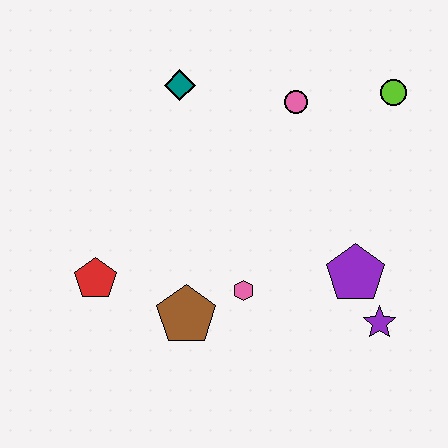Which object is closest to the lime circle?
The pink circle is closest to the lime circle.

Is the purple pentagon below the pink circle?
Yes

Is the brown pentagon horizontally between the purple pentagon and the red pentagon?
Yes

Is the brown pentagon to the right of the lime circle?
No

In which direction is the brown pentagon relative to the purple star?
The brown pentagon is to the left of the purple star.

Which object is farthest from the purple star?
The teal diamond is farthest from the purple star.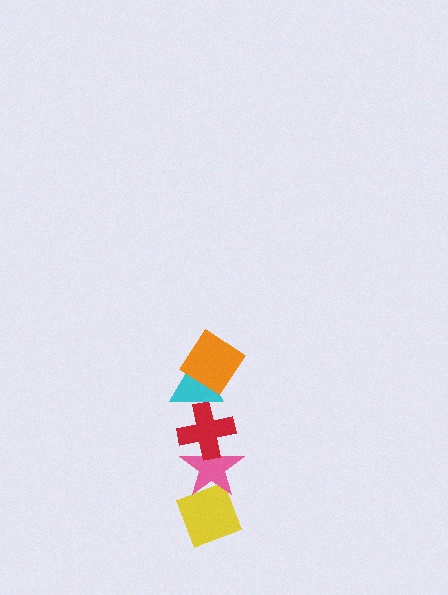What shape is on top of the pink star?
The red cross is on top of the pink star.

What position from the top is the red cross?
The red cross is 3rd from the top.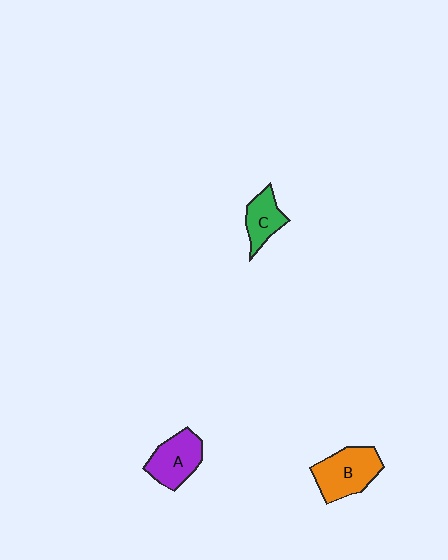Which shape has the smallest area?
Shape C (green).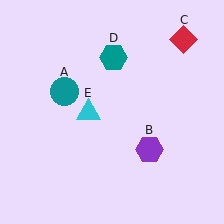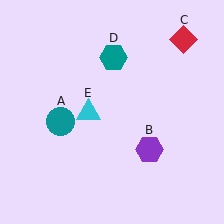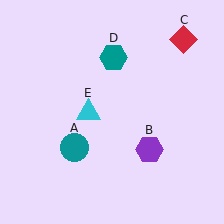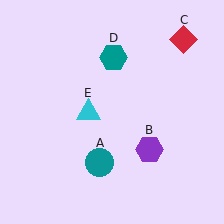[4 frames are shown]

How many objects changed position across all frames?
1 object changed position: teal circle (object A).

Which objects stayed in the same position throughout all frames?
Purple hexagon (object B) and red diamond (object C) and teal hexagon (object D) and cyan triangle (object E) remained stationary.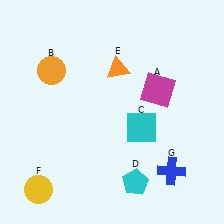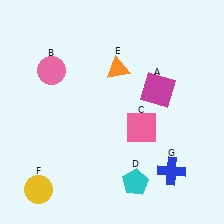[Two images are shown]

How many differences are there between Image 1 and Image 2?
There are 2 differences between the two images.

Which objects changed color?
B changed from orange to pink. C changed from cyan to pink.